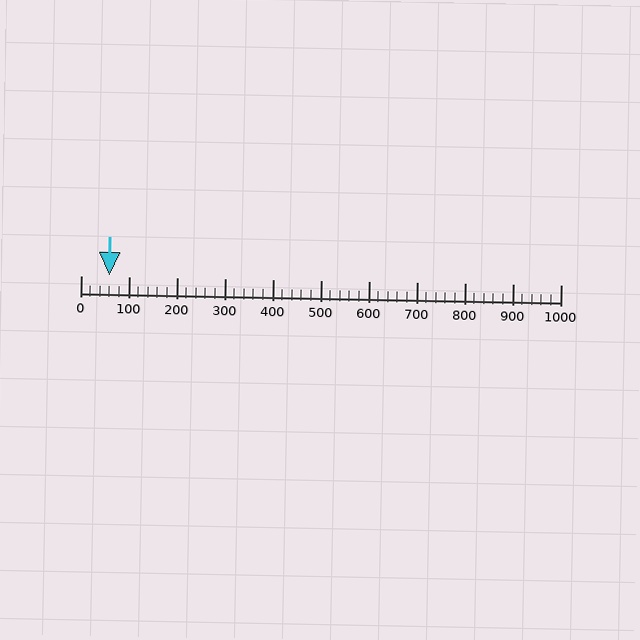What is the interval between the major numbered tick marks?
The major tick marks are spaced 100 units apart.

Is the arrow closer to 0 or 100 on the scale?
The arrow is closer to 100.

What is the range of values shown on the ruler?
The ruler shows values from 0 to 1000.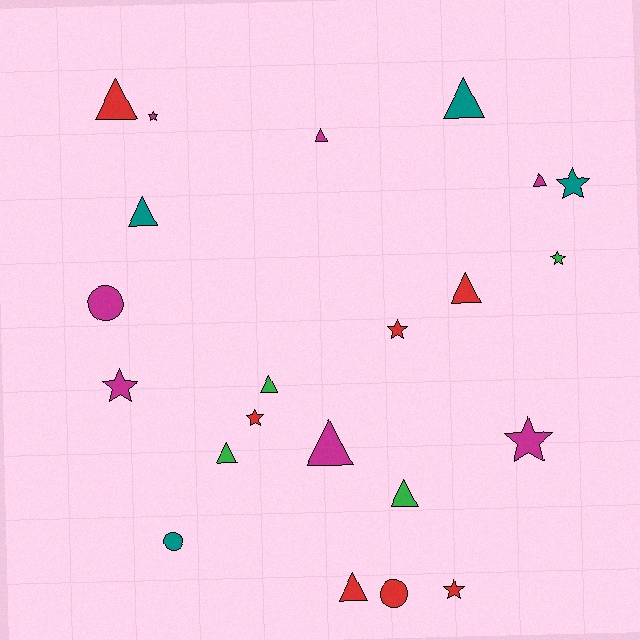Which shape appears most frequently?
Triangle, with 11 objects.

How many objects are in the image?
There are 22 objects.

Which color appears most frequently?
Magenta, with 7 objects.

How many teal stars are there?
There is 1 teal star.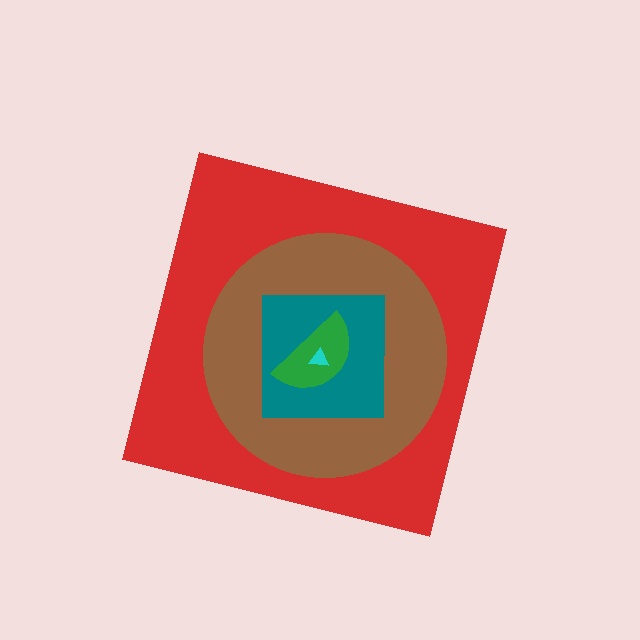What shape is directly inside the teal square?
The green semicircle.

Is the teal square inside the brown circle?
Yes.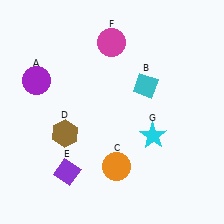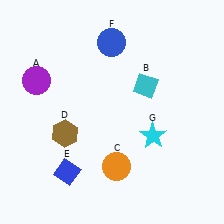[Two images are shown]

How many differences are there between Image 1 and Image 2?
There are 2 differences between the two images.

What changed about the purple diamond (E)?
In Image 1, E is purple. In Image 2, it changed to blue.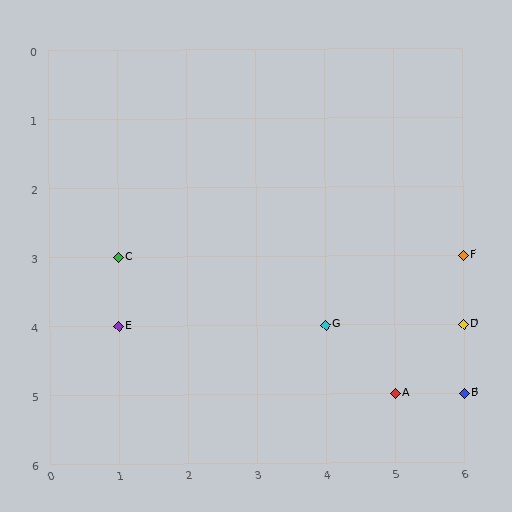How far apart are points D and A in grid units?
Points D and A are 1 column and 1 row apart (about 1.4 grid units diagonally).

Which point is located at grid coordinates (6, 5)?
Point B is at (6, 5).